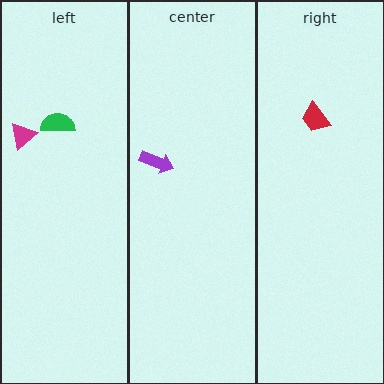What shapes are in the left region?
The magenta triangle, the green semicircle.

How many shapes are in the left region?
2.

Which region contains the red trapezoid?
The right region.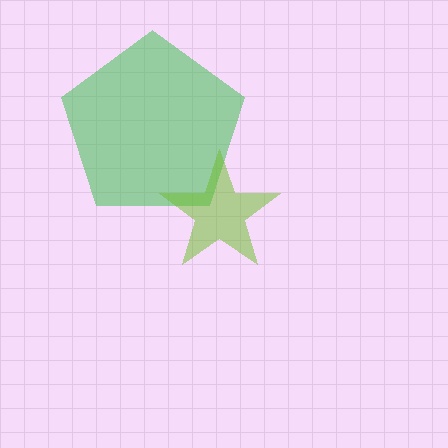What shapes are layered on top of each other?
The layered shapes are: a green pentagon, a lime star.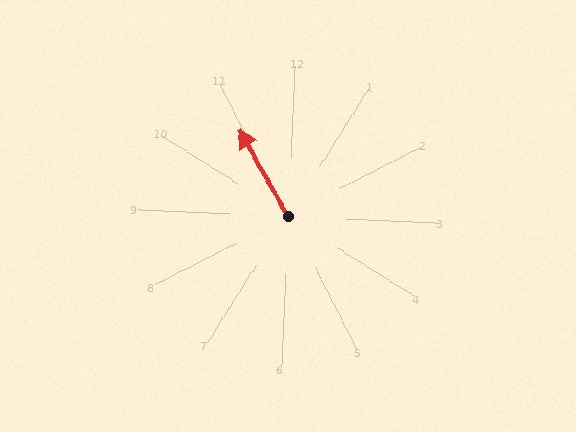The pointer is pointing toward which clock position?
Roughly 11 o'clock.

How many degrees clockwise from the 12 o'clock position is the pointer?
Approximately 328 degrees.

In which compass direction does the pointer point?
Northwest.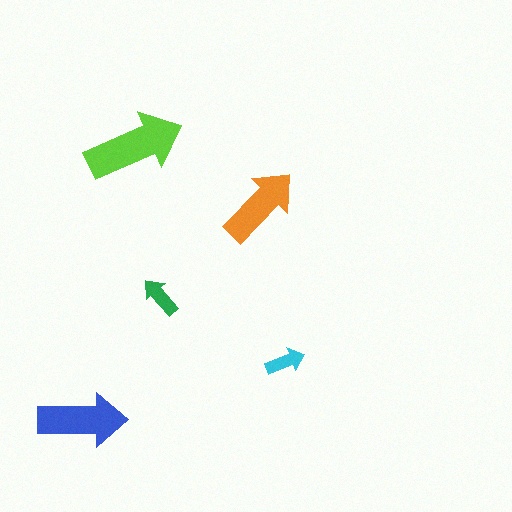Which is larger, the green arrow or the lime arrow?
The lime one.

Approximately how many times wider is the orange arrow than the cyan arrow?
About 2 times wider.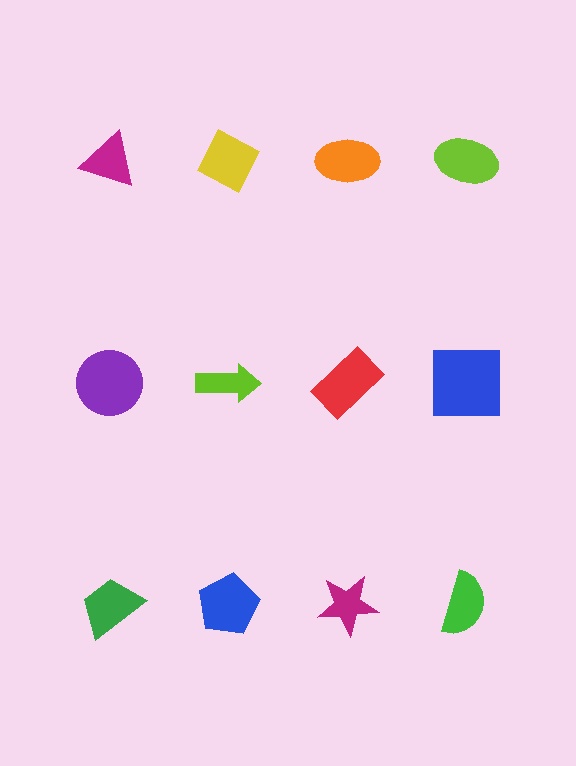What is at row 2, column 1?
A purple circle.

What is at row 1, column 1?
A magenta triangle.